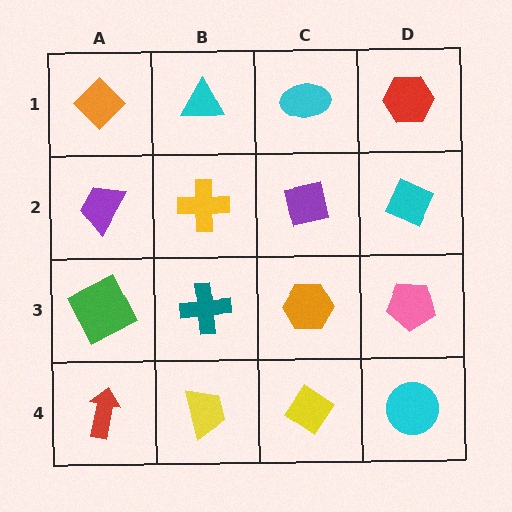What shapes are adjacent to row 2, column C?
A cyan ellipse (row 1, column C), an orange hexagon (row 3, column C), a yellow cross (row 2, column B), a cyan diamond (row 2, column D).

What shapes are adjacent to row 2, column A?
An orange diamond (row 1, column A), a green square (row 3, column A), a yellow cross (row 2, column B).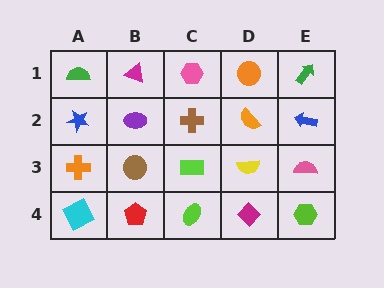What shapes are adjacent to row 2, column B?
A magenta triangle (row 1, column B), a brown circle (row 3, column B), a blue star (row 2, column A), a brown cross (row 2, column C).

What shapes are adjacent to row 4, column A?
An orange cross (row 3, column A), a red pentagon (row 4, column B).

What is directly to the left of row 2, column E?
An orange semicircle.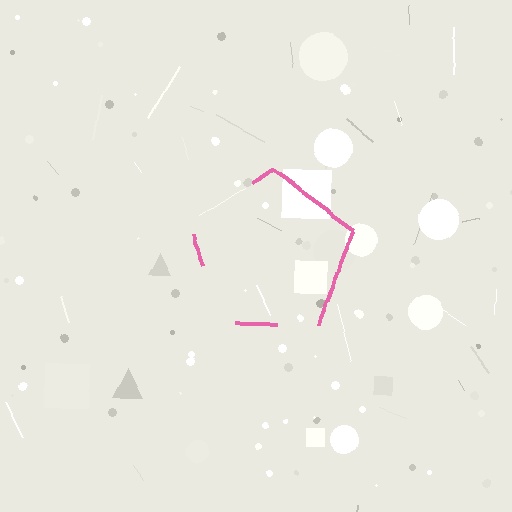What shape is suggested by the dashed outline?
The dashed outline suggests a pentagon.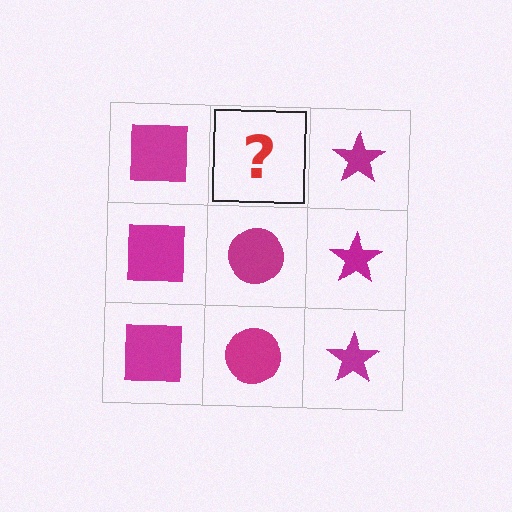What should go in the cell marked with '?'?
The missing cell should contain a magenta circle.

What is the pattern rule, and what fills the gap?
The rule is that each column has a consistent shape. The gap should be filled with a magenta circle.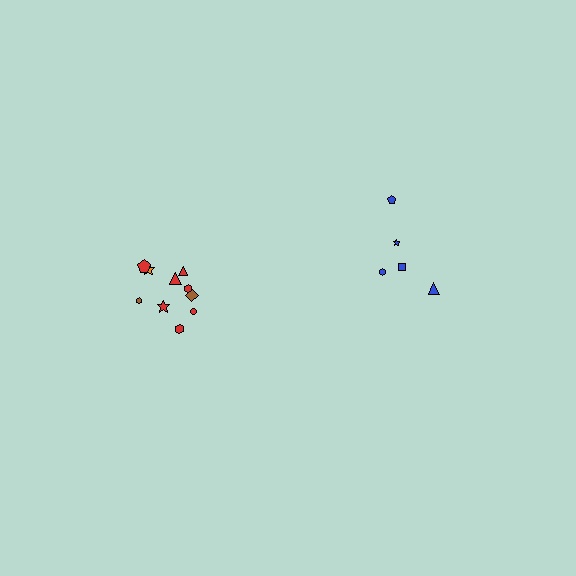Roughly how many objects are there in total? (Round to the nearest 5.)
Roughly 15 objects in total.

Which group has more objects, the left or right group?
The left group.